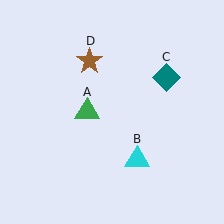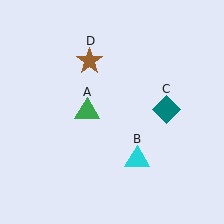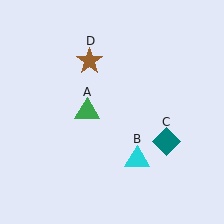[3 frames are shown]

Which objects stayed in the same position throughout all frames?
Green triangle (object A) and cyan triangle (object B) and brown star (object D) remained stationary.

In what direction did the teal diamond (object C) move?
The teal diamond (object C) moved down.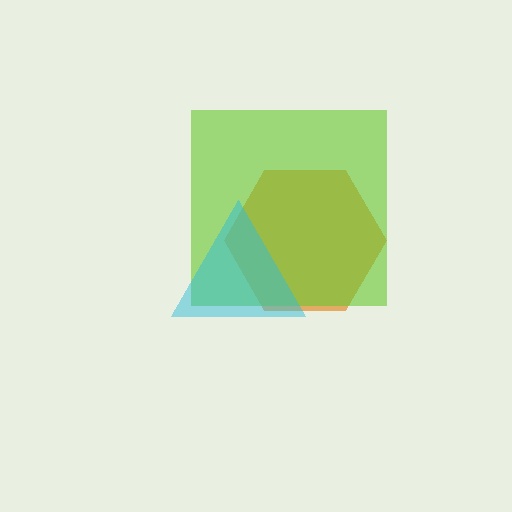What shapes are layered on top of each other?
The layered shapes are: an orange hexagon, a lime square, a cyan triangle.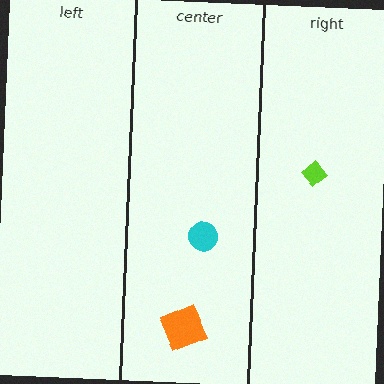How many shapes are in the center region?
2.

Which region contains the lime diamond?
The right region.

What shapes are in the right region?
The lime diamond.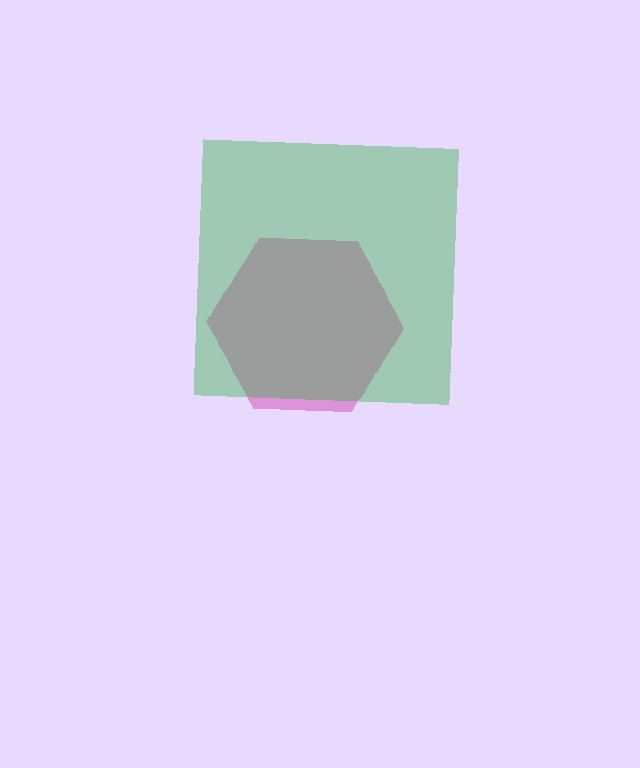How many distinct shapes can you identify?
There are 2 distinct shapes: a magenta hexagon, a green square.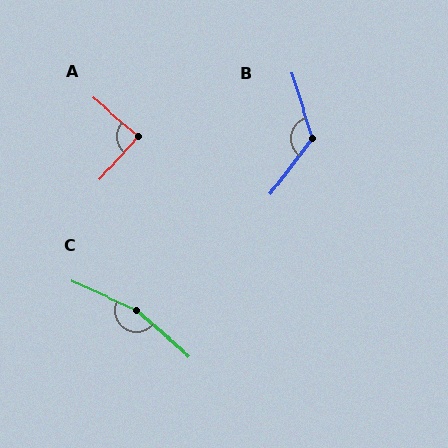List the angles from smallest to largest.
A (87°), B (126°), C (164°).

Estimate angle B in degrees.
Approximately 126 degrees.